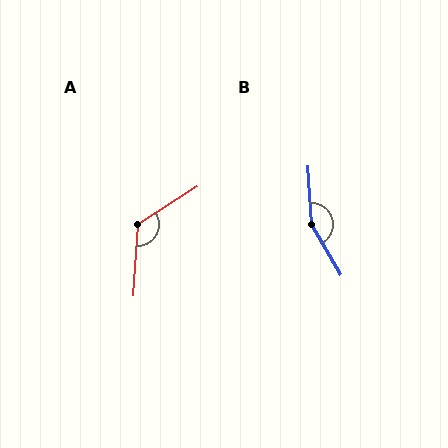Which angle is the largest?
B, at approximately 153 degrees.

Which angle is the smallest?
A, at approximately 126 degrees.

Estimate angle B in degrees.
Approximately 153 degrees.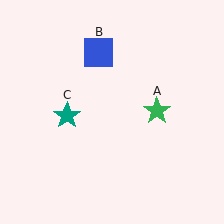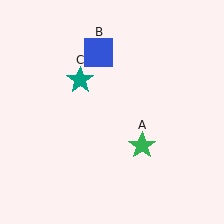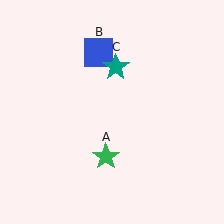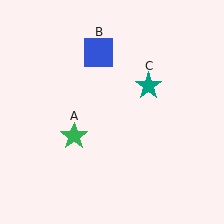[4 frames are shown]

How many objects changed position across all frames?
2 objects changed position: green star (object A), teal star (object C).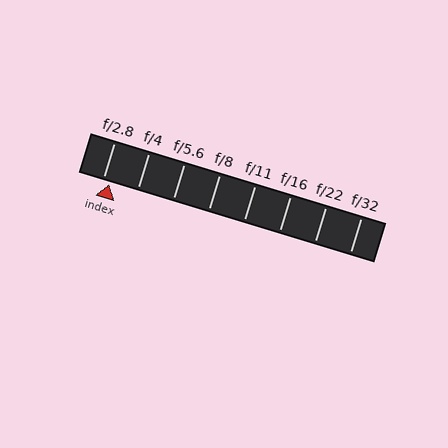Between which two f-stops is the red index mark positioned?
The index mark is between f/2.8 and f/4.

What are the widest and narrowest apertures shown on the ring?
The widest aperture shown is f/2.8 and the narrowest is f/32.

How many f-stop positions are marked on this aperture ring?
There are 8 f-stop positions marked.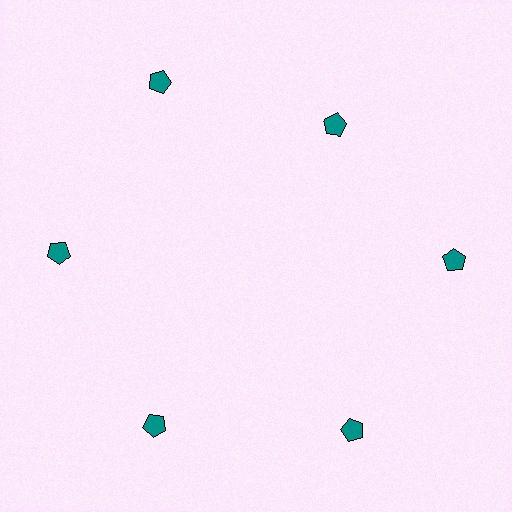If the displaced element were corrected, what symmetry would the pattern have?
It would have 6-fold rotational symmetry — the pattern would map onto itself every 60 degrees.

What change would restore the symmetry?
The symmetry would be restored by moving it outward, back onto the ring so that all 6 pentagons sit at equal angles and equal distance from the center.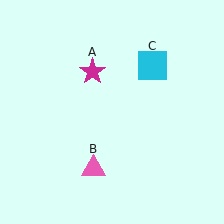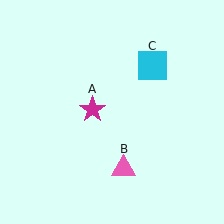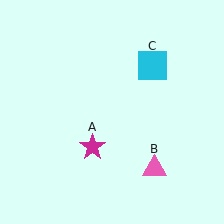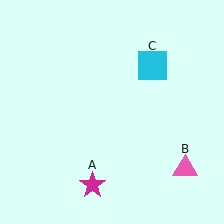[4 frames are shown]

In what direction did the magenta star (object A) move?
The magenta star (object A) moved down.